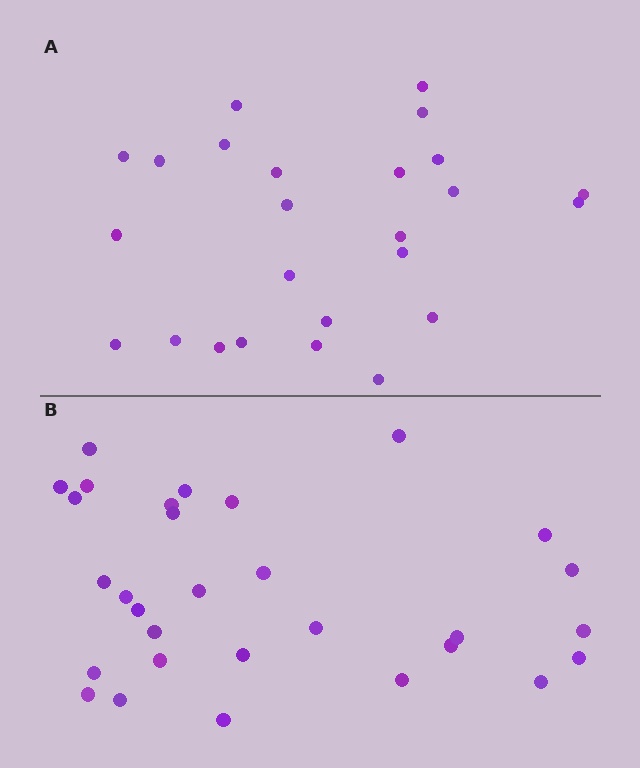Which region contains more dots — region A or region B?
Region B (the bottom region) has more dots.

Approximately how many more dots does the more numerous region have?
Region B has about 5 more dots than region A.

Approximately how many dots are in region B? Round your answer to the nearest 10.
About 30 dots.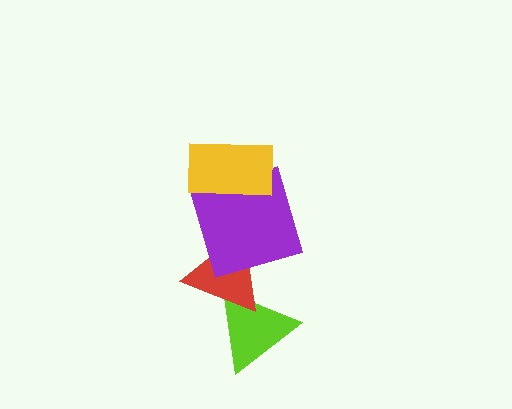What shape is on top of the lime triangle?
The red triangle is on top of the lime triangle.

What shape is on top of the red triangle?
The purple square is on top of the red triangle.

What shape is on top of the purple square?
The yellow rectangle is on top of the purple square.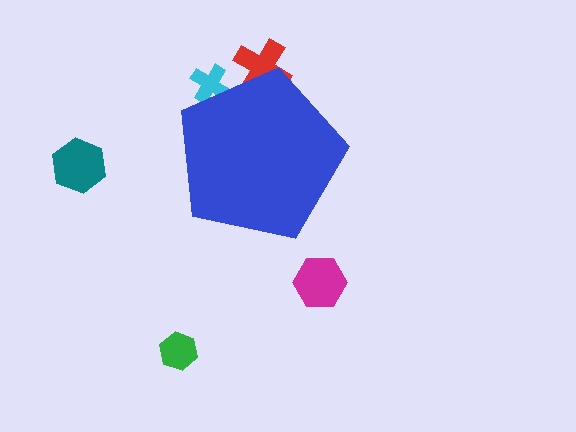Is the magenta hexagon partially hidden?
No, the magenta hexagon is fully visible.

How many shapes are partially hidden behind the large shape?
2 shapes are partially hidden.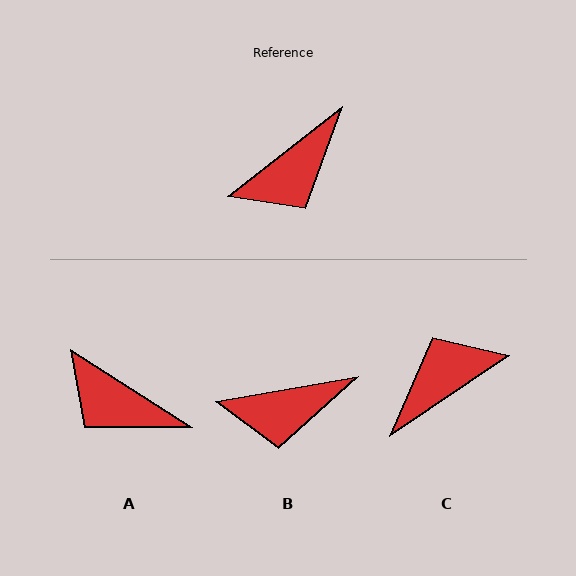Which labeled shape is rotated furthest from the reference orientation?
C, about 176 degrees away.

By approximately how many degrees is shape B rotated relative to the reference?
Approximately 28 degrees clockwise.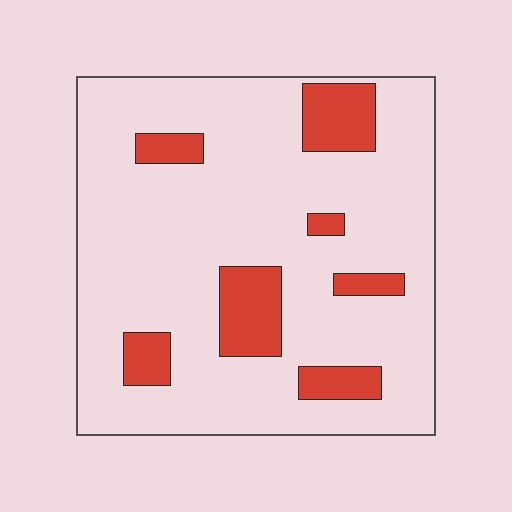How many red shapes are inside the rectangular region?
7.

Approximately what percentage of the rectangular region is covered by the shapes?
Approximately 15%.